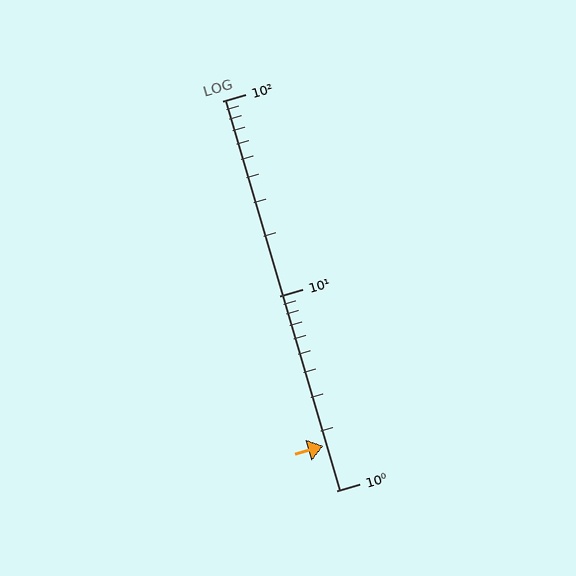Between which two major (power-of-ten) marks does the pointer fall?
The pointer is between 1 and 10.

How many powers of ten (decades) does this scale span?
The scale spans 2 decades, from 1 to 100.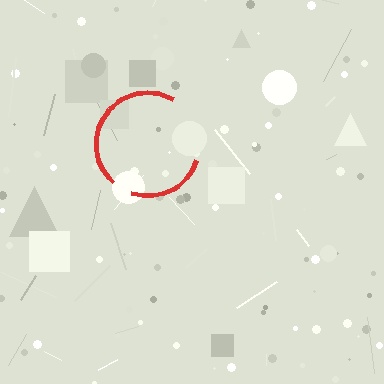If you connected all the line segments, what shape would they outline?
They would outline a circle.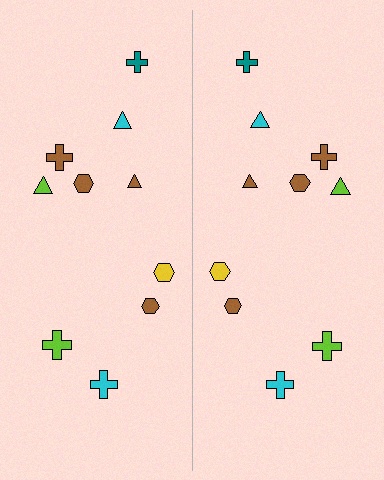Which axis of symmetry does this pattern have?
The pattern has a vertical axis of symmetry running through the center of the image.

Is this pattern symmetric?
Yes, this pattern has bilateral (reflection) symmetry.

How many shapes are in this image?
There are 20 shapes in this image.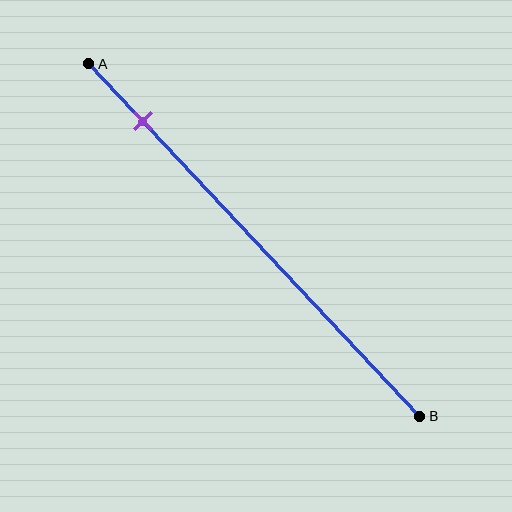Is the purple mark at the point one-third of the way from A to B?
No, the mark is at about 15% from A, not at the 33% one-third point.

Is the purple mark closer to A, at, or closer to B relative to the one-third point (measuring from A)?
The purple mark is closer to point A than the one-third point of segment AB.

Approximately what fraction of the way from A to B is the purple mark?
The purple mark is approximately 15% of the way from A to B.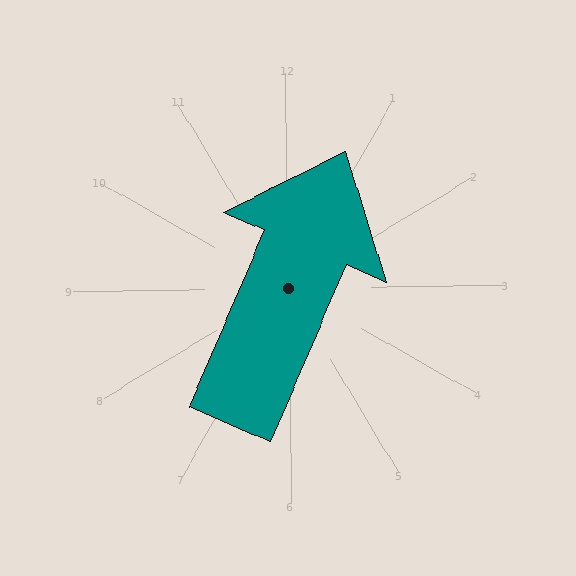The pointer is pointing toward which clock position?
Roughly 1 o'clock.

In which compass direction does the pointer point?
Northeast.